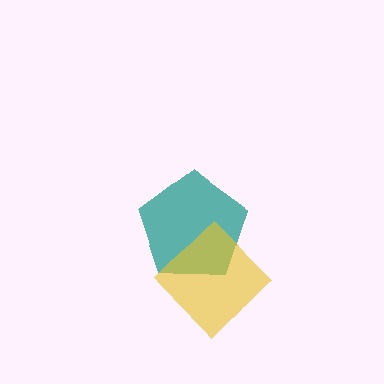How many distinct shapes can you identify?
There are 2 distinct shapes: a teal pentagon, a yellow diamond.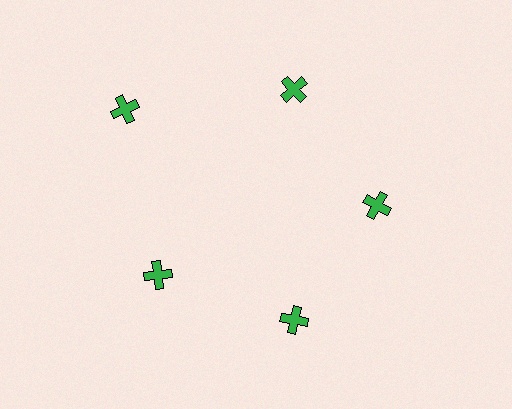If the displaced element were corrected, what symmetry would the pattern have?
It would have 5-fold rotational symmetry — the pattern would map onto itself every 72 degrees.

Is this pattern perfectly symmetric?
No. The 5 green crosses are arranged in a ring, but one element near the 10 o'clock position is pushed outward from the center, breaking the 5-fold rotational symmetry.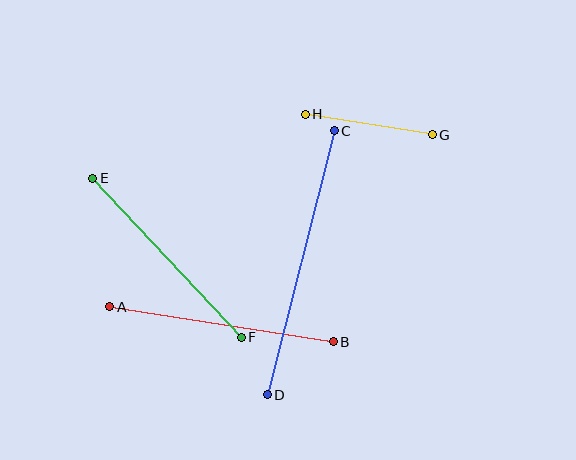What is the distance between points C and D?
The distance is approximately 272 pixels.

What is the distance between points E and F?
The distance is approximately 217 pixels.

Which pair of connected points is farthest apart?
Points C and D are farthest apart.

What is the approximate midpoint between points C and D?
The midpoint is at approximately (301, 263) pixels.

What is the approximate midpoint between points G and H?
The midpoint is at approximately (369, 124) pixels.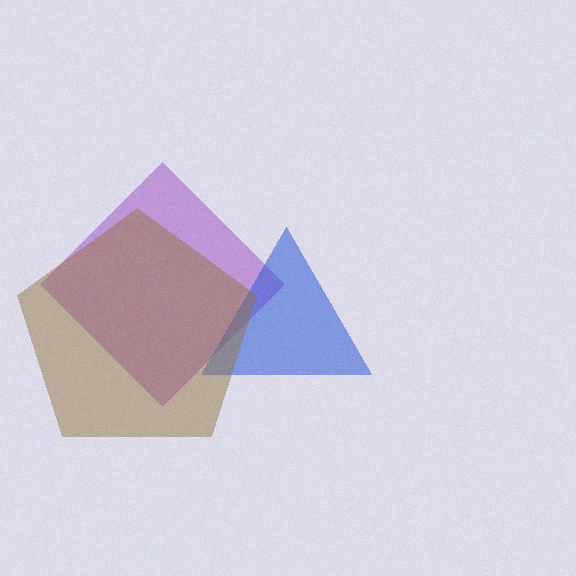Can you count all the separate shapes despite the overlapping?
Yes, there are 3 separate shapes.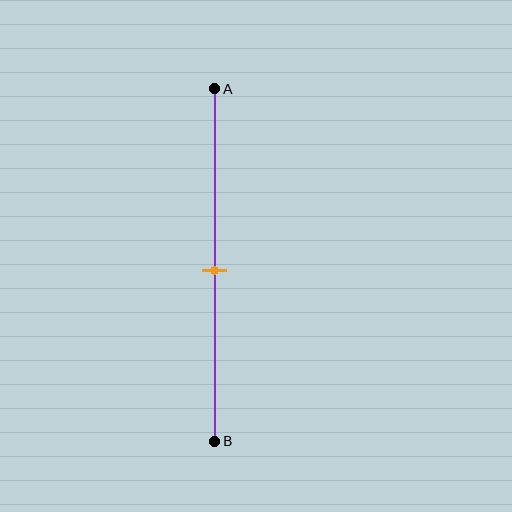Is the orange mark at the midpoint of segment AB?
Yes, the mark is approximately at the midpoint.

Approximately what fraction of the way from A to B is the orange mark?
The orange mark is approximately 50% of the way from A to B.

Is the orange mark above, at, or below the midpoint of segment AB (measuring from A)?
The orange mark is approximately at the midpoint of segment AB.